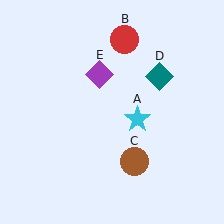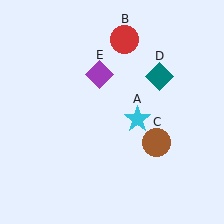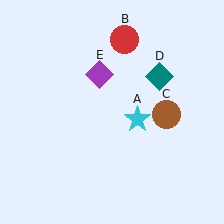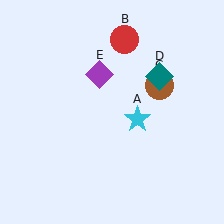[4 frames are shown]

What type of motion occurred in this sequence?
The brown circle (object C) rotated counterclockwise around the center of the scene.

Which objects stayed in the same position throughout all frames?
Cyan star (object A) and red circle (object B) and teal diamond (object D) and purple diamond (object E) remained stationary.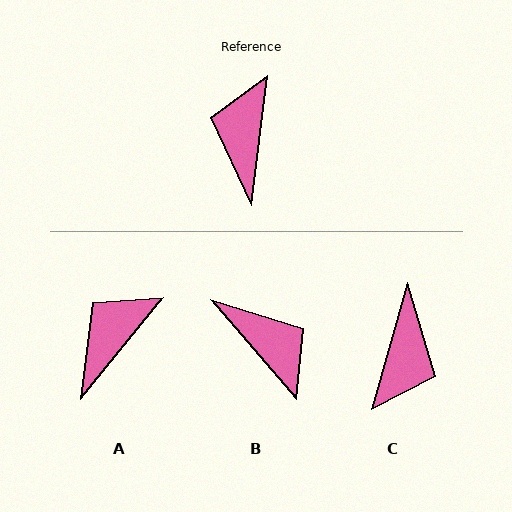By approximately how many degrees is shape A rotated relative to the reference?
Approximately 32 degrees clockwise.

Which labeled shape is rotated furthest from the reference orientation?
C, about 172 degrees away.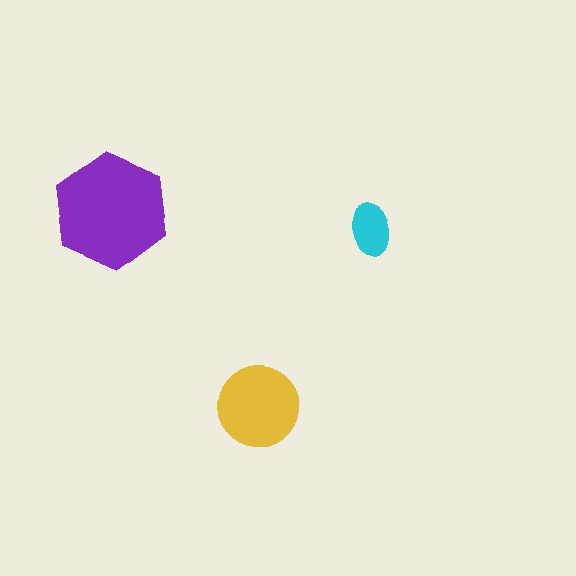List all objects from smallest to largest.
The cyan ellipse, the yellow circle, the purple hexagon.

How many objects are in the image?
There are 3 objects in the image.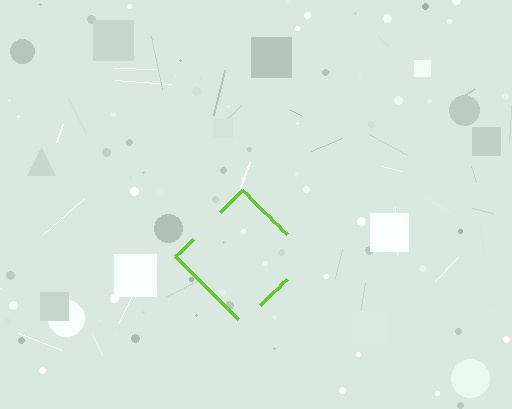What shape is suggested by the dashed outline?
The dashed outline suggests a diamond.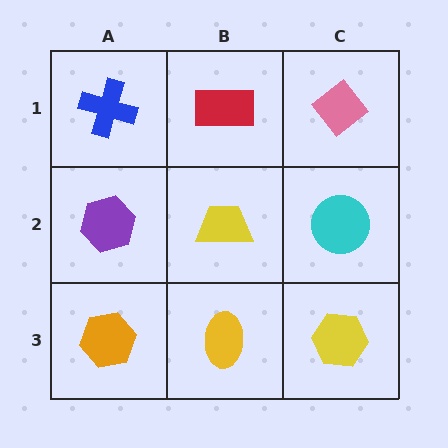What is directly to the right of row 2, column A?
A yellow trapezoid.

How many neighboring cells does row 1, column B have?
3.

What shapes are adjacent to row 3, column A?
A purple hexagon (row 2, column A), a yellow ellipse (row 3, column B).